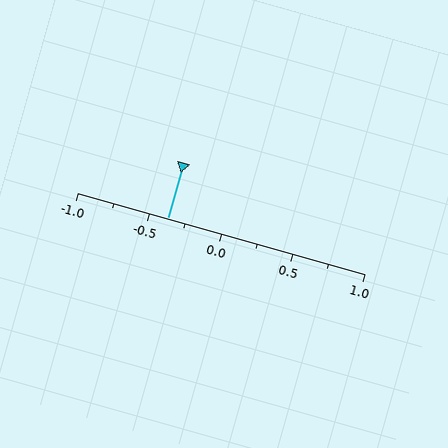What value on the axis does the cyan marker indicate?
The marker indicates approximately -0.38.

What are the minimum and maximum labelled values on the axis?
The axis runs from -1.0 to 1.0.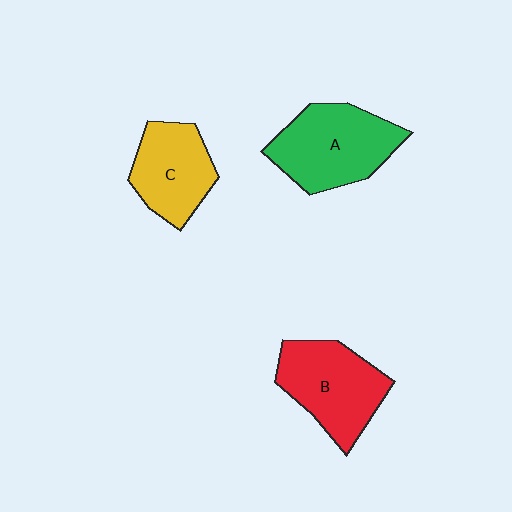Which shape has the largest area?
Shape A (green).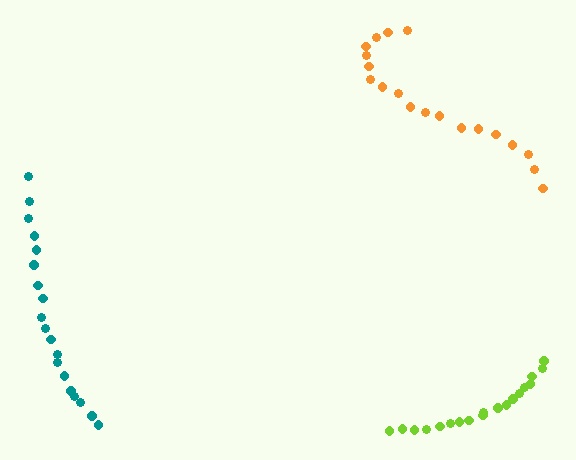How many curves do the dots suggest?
There are 3 distinct paths.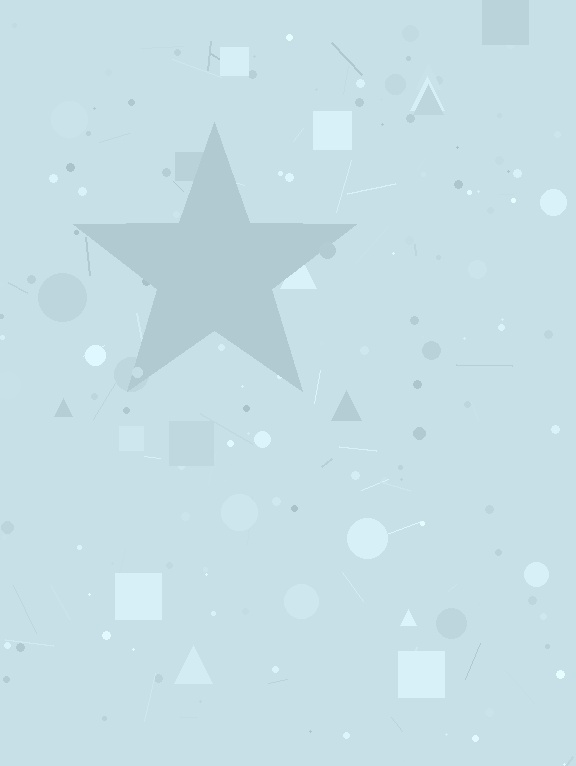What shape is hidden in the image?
A star is hidden in the image.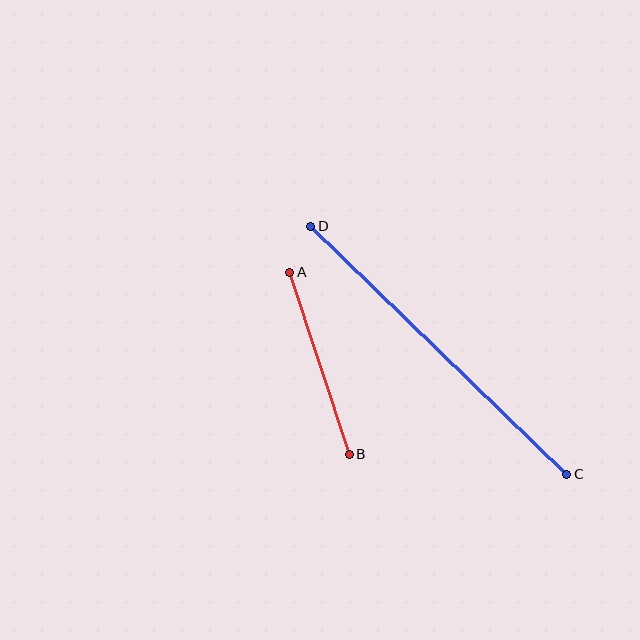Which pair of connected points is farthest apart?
Points C and D are farthest apart.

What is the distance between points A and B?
The distance is approximately 192 pixels.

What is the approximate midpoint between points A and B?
The midpoint is at approximately (320, 363) pixels.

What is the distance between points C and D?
The distance is approximately 356 pixels.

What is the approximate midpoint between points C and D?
The midpoint is at approximately (439, 350) pixels.